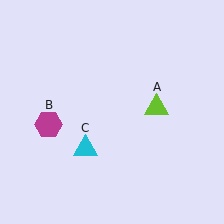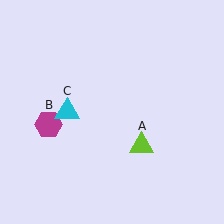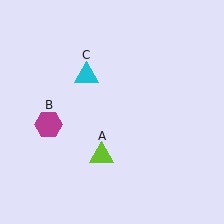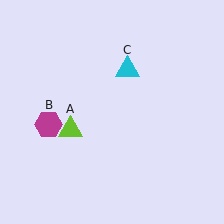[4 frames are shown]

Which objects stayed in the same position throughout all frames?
Magenta hexagon (object B) remained stationary.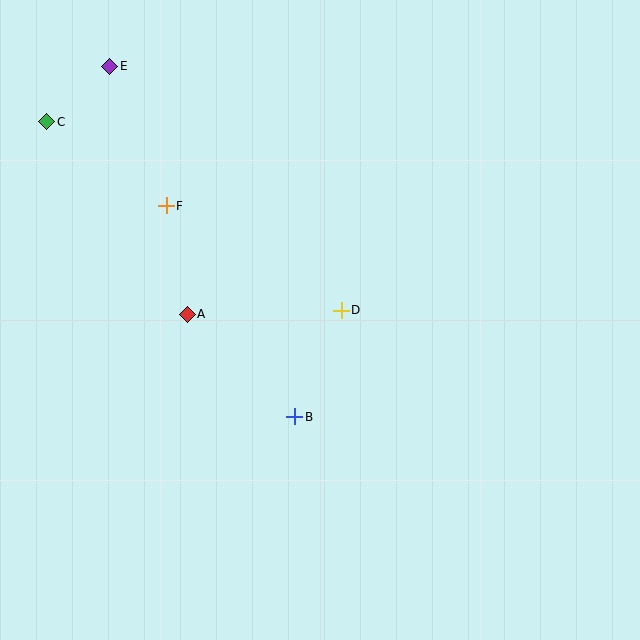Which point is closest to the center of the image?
Point D at (341, 310) is closest to the center.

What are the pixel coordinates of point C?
Point C is at (47, 122).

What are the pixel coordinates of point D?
Point D is at (341, 310).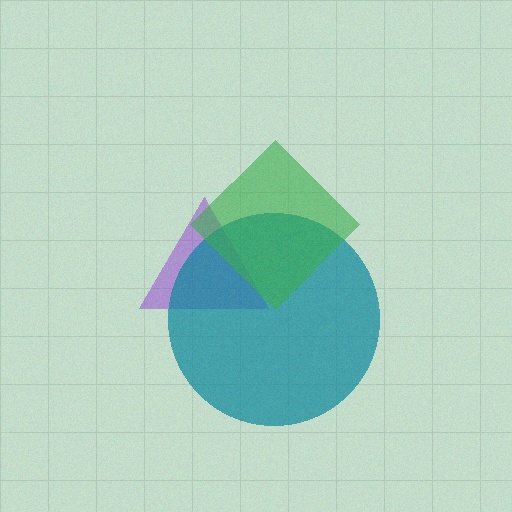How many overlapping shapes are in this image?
There are 3 overlapping shapes in the image.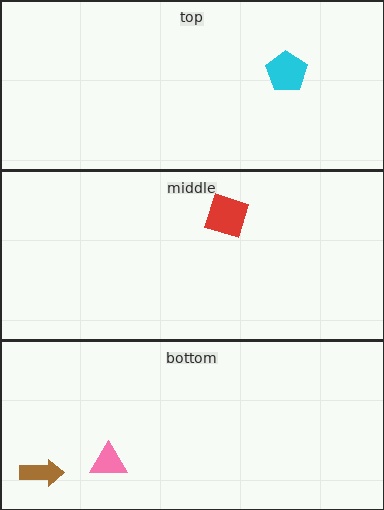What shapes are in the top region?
The cyan pentagon.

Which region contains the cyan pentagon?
The top region.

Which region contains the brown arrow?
The bottom region.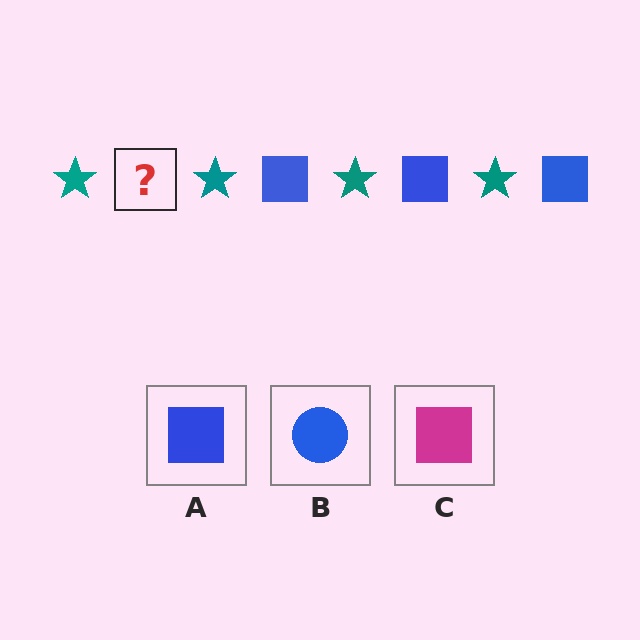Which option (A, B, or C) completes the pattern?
A.